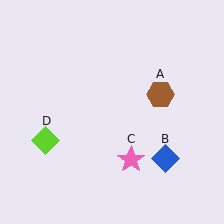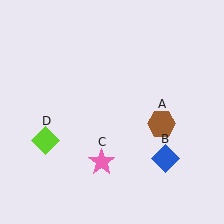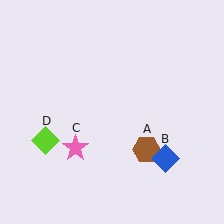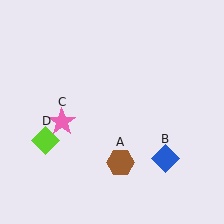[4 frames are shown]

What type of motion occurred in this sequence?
The brown hexagon (object A), pink star (object C) rotated clockwise around the center of the scene.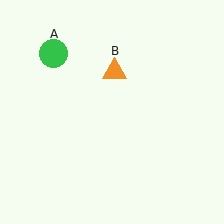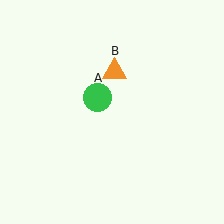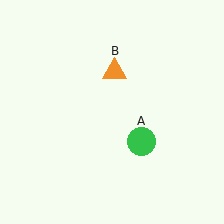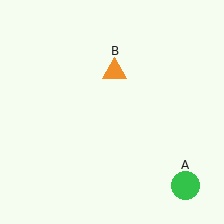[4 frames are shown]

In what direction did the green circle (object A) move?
The green circle (object A) moved down and to the right.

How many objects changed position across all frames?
1 object changed position: green circle (object A).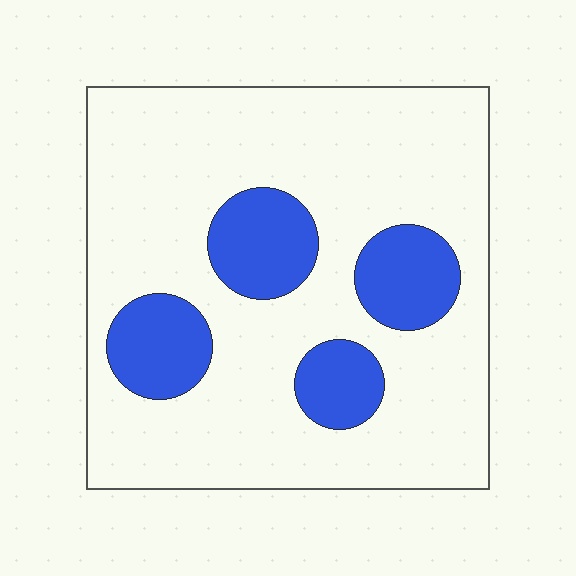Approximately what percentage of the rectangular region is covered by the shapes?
Approximately 20%.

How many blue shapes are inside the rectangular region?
4.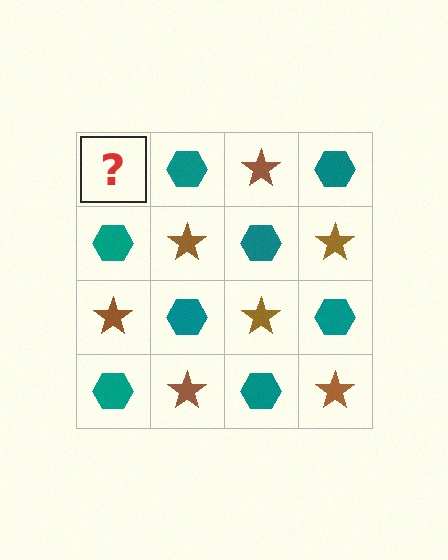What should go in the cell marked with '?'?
The missing cell should contain a brown star.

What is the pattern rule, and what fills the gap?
The rule is that it alternates brown star and teal hexagon in a checkerboard pattern. The gap should be filled with a brown star.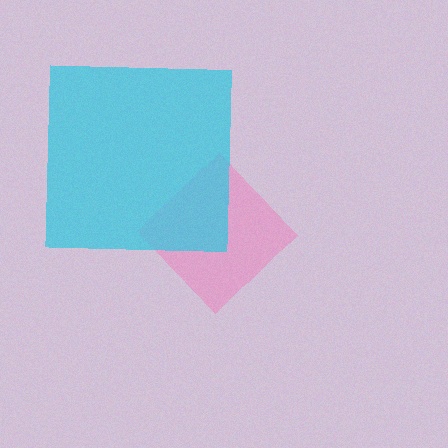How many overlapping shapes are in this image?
There are 2 overlapping shapes in the image.